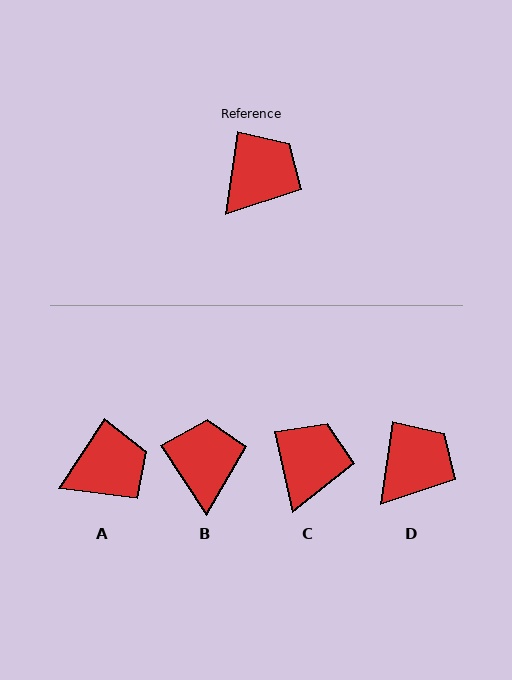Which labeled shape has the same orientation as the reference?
D.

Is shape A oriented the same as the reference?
No, it is off by about 25 degrees.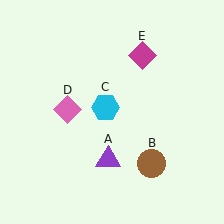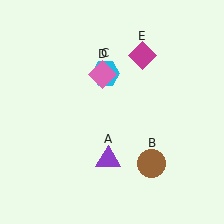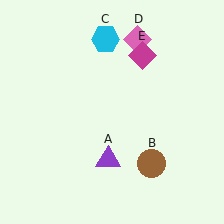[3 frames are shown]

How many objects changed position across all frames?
2 objects changed position: cyan hexagon (object C), pink diamond (object D).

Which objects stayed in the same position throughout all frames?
Purple triangle (object A) and brown circle (object B) and magenta diamond (object E) remained stationary.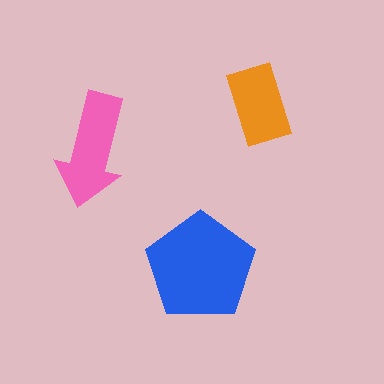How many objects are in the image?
There are 3 objects in the image.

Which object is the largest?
The blue pentagon.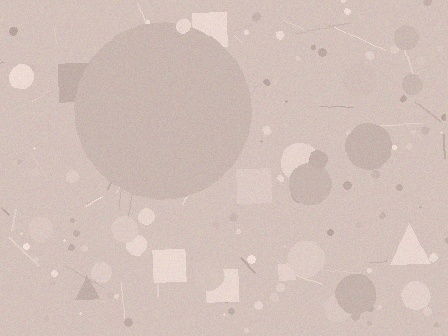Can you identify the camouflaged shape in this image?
The camouflaged shape is a circle.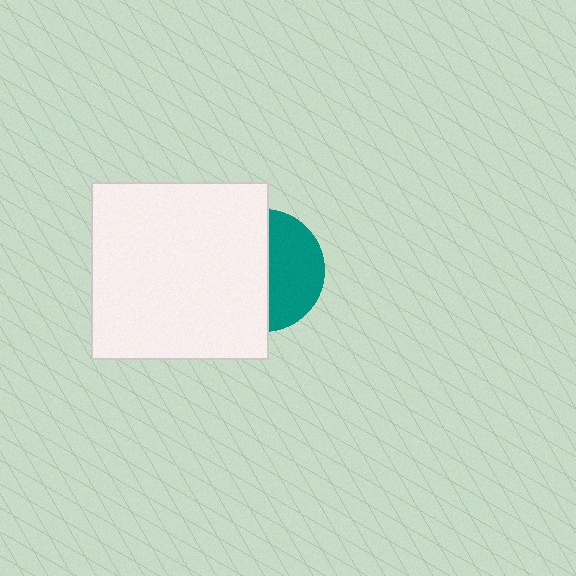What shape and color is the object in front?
The object in front is a white square.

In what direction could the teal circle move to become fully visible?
The teal circle could move right. That would shift it out from behind the white square entirely.